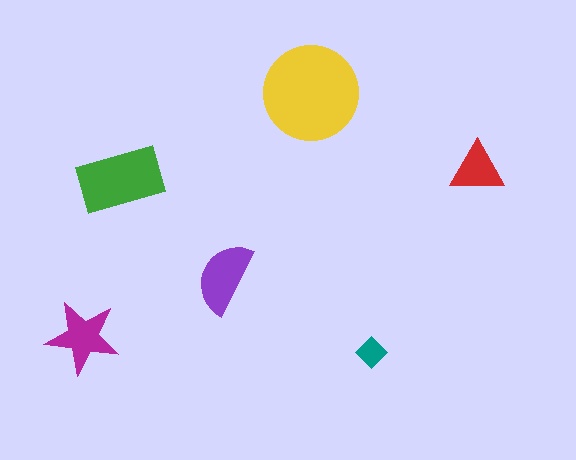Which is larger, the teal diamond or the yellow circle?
The yellow circle.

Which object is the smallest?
The teal diamond.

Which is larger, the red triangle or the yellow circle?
The yellow circle.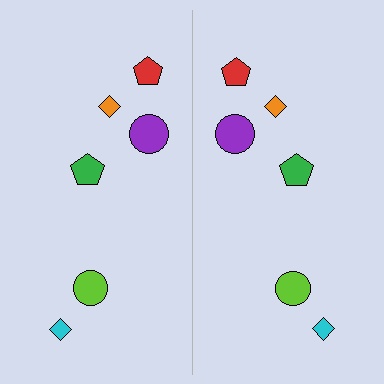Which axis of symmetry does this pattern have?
The pattern has a vertical axis of symmetry running through the center of the image.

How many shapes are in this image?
There are 12 shapes in this image.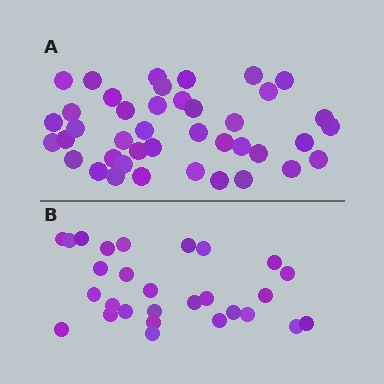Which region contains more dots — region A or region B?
Region A (the top region) has more dots.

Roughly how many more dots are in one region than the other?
Region A has approximately 15 more dots than region B.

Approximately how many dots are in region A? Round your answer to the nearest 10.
About 40 dots. (The exact count is 41, which rounds to 40.)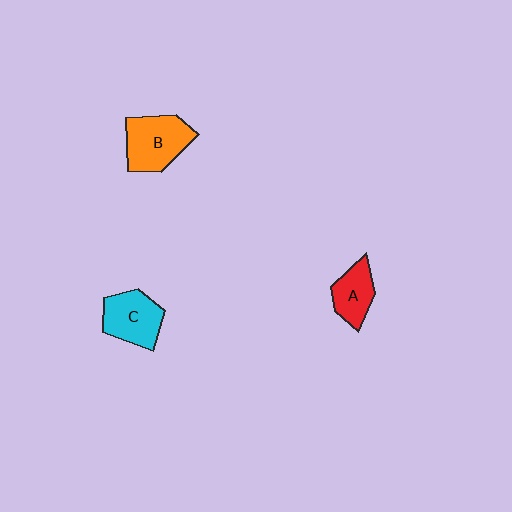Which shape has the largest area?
Shape B (orange).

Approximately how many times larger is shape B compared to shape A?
Approximately 1.5 times.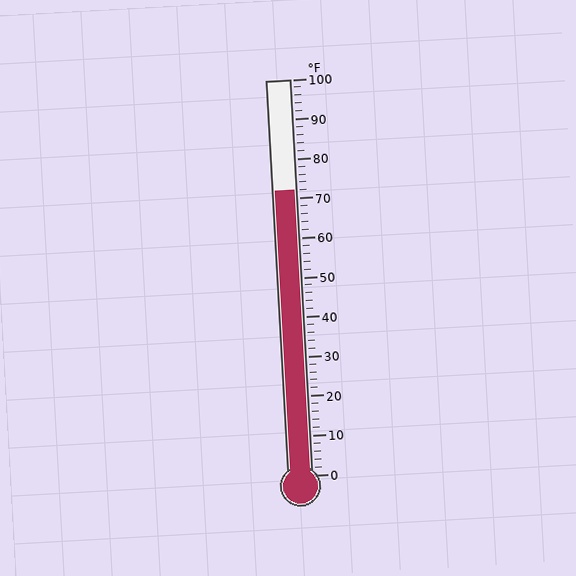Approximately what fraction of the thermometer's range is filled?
The thermometer is filled to approximately 70% of its range.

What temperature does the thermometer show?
The thermometer shows approximately 72°F.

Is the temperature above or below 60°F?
The temperature is above 60°F.